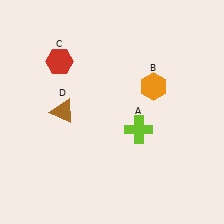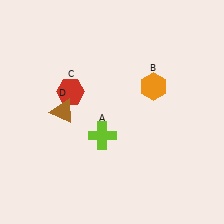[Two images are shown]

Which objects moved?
The objects that moved are: the lime cross (A), the red hexagon (C).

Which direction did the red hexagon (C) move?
The red hexagon (C) moved down.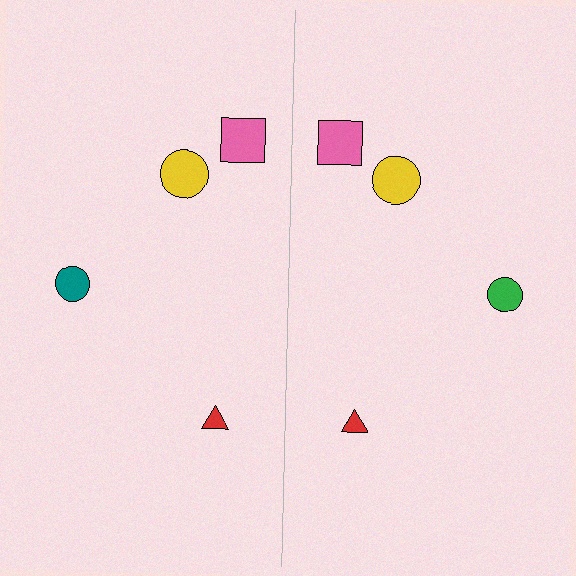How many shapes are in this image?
There are 8 shapes in this image.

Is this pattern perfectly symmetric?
No, the pattern is not perfectly symmetric. The green circle on the right side breaks the symmetry — its mirror counterpart is teal.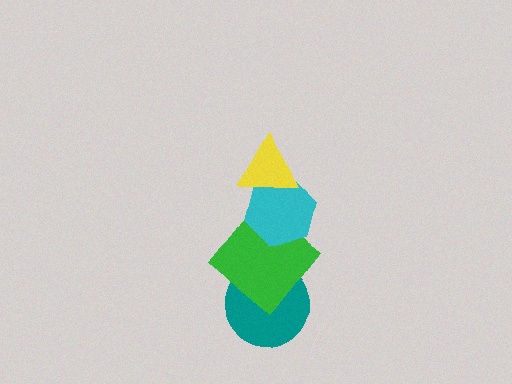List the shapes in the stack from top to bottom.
From top to bottom: the yellow triangle, the cyan hexagon, the green diamond, the teal circle.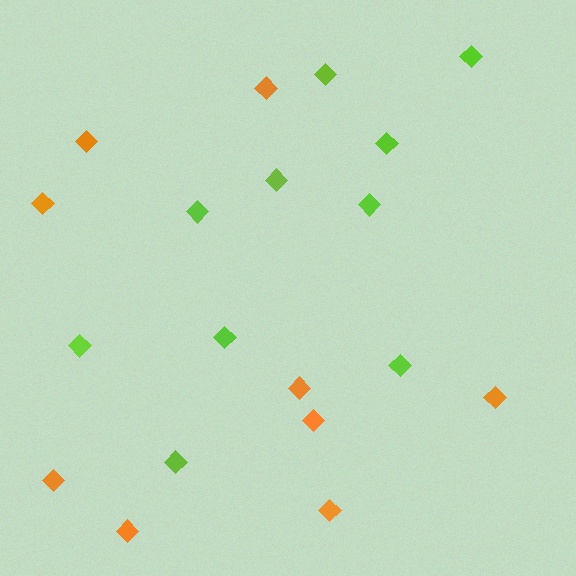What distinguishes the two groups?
There are 2 groups: one group of orange diamonds (9) and one group of lime diamonds (10).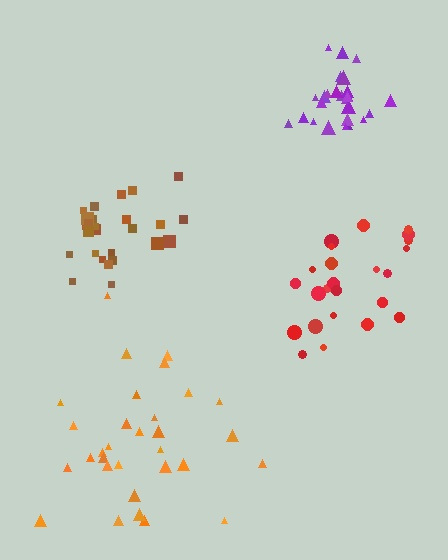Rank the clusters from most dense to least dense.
purple, brown, red, orange.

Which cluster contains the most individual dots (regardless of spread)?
Orange (32).